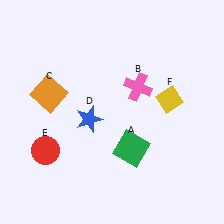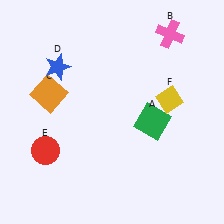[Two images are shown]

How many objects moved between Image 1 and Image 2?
3 objects moved between the two images.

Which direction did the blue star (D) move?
The blue star (D) moved up.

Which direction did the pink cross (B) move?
The pink cross (B) moved up.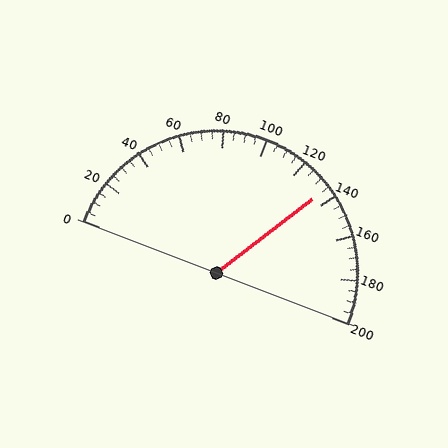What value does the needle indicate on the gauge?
The needle indicates approximately 135.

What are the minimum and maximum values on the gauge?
The gauge ranges from 0 to 200.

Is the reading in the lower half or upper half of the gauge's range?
The reading is in the upper half of the range (0 to 200).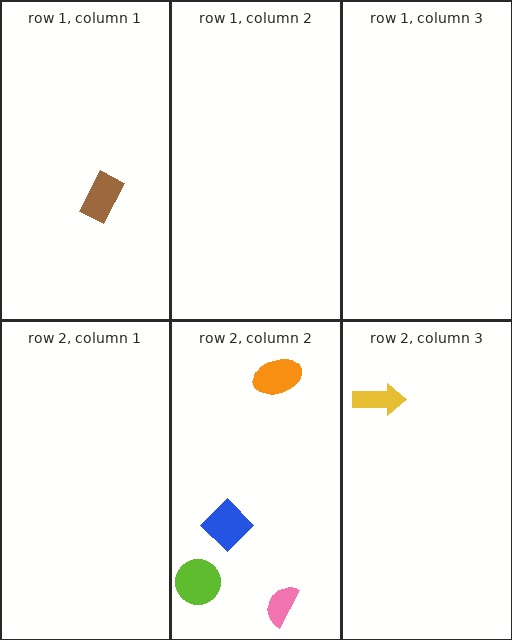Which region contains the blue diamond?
The row 2, column 2 region.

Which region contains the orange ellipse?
The row 2, column 2 region.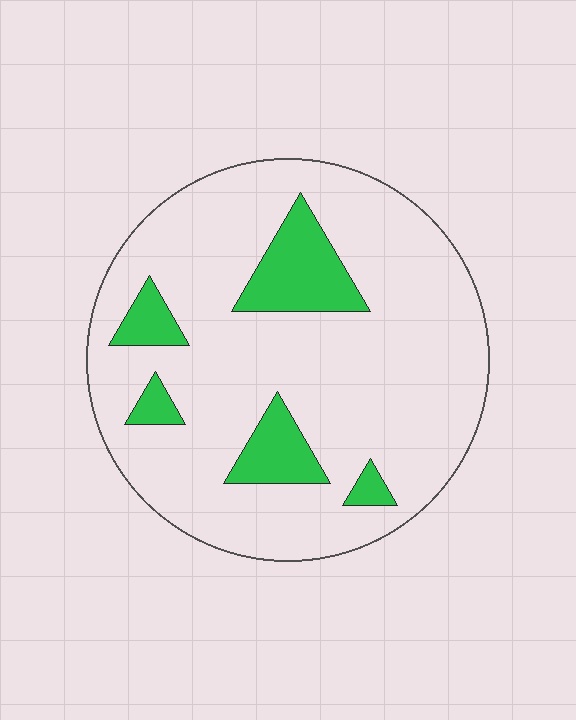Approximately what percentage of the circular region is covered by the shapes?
Approximately 15%.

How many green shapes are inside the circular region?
5.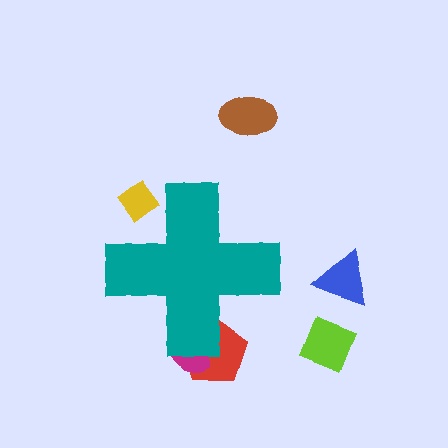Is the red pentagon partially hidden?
Yes, the red pentagon is partially hidden behind the teal cross.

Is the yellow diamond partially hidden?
Yes, the yellow diamond is partially hidden behind the teal cross.